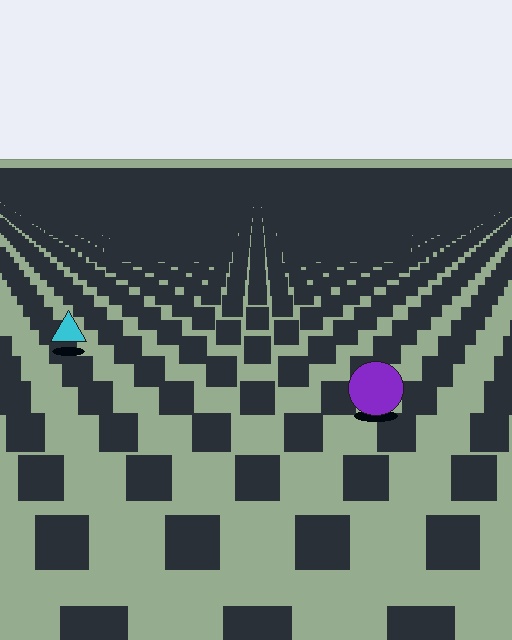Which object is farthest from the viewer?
The cyan triangle is farthest from the viewer. It appears smaller and the ground texture around it is denser.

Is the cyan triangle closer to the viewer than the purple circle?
No. The purple circle is closer — you can tell from the texture gradient: the ground texture is coarser near it.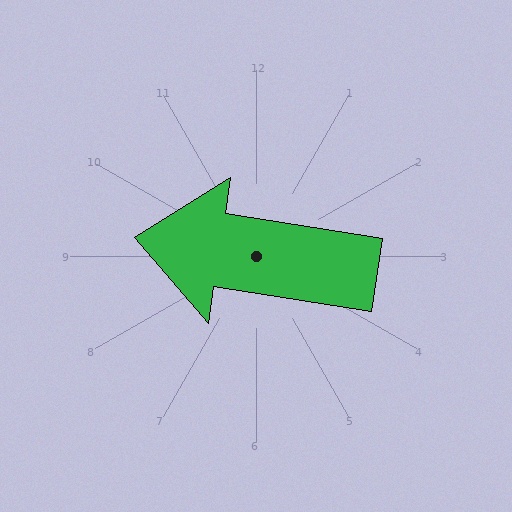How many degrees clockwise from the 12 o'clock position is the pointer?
Approximately 279 degrees.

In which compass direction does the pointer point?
West.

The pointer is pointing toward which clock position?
Roughly 9 o'clock.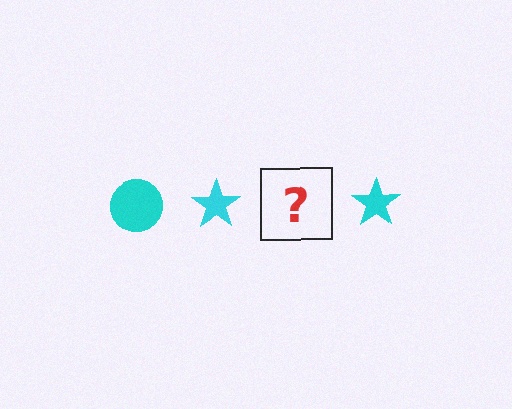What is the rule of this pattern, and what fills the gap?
The rule is that the pattern cycles through circle, star shapes in cyan. The gap should be filled with a cyan circle.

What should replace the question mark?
The question mark should be replaced with a cyan circle.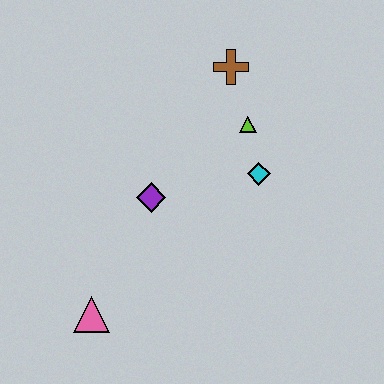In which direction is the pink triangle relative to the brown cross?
The pink triangle is below the brown cross.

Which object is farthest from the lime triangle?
The pink triangle is farthest from the lime triangle.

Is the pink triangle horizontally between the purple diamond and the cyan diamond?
No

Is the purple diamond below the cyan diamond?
Yes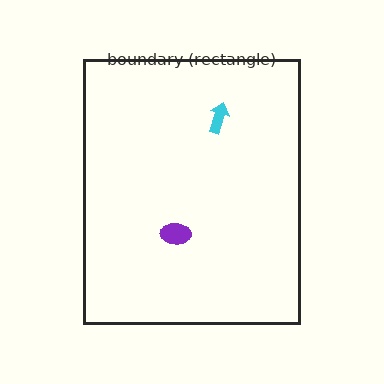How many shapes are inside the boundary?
2 inside, 0 outside.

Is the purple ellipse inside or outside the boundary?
Inside.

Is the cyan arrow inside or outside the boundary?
Inside.